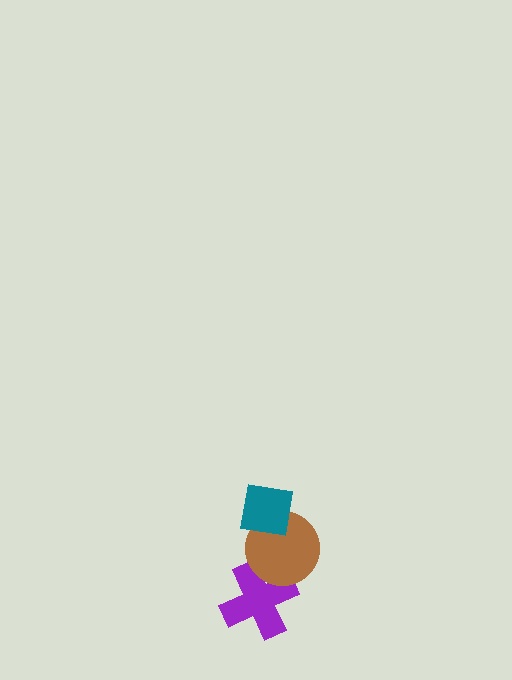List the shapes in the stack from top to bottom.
From top to bottom: the teal square, the brown circle, the purple cross.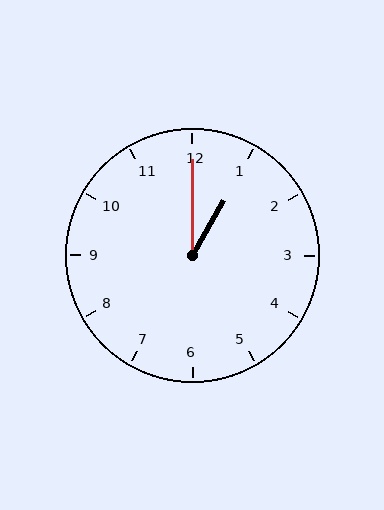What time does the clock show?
1:00.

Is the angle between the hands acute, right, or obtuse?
It is acute.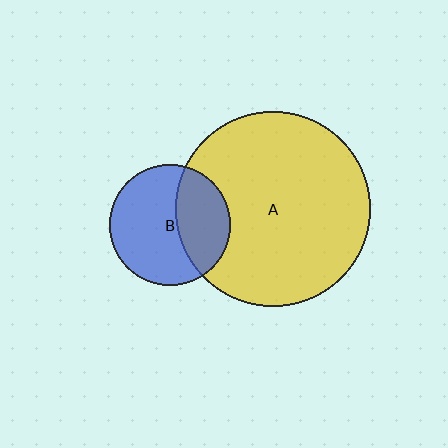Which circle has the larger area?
Circle A (yellow).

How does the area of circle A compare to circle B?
Approximately 2.6 times.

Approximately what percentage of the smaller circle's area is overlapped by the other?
Approximately 35%.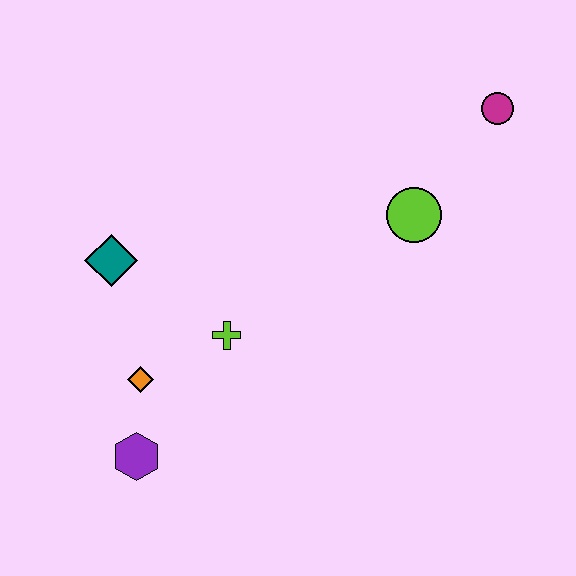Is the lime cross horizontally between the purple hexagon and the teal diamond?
No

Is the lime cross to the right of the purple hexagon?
Yes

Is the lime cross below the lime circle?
Yes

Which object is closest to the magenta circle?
The lime circle is closest to the magenta circle.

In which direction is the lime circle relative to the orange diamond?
The lime circle is to the right of the orange diamond.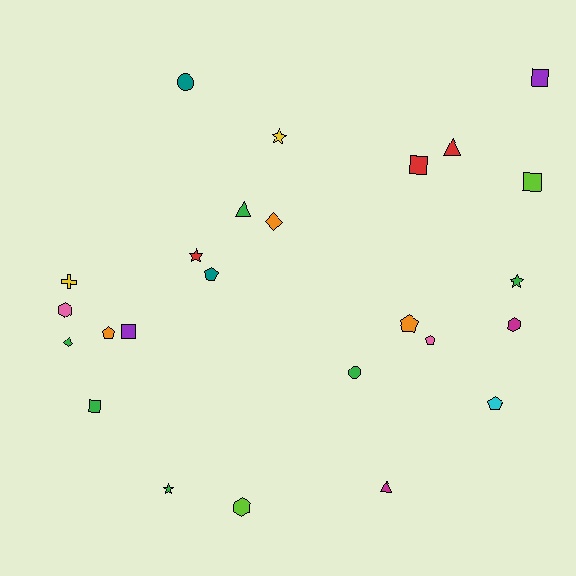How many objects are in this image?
There are 25 objects.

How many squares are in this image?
There are 5 squares.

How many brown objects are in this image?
There are no brown objects.